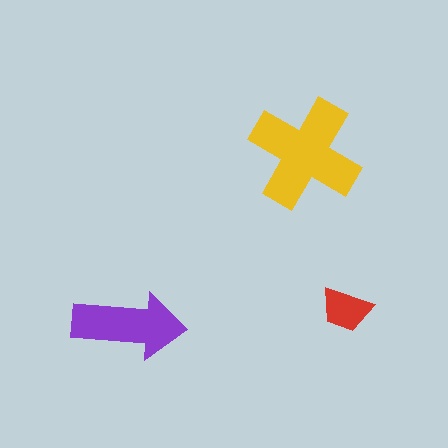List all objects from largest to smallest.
The yellow cross, the purple arrow, the red trapezoid.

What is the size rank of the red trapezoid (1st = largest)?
3rd.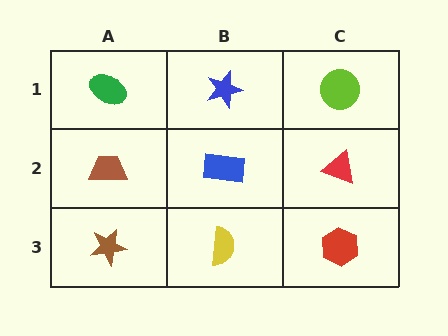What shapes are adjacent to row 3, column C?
A red triangle (row 2, column C), a yellow semicircle (row 3, column B).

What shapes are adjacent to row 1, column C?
A red triangle (row 2, column C), a blue star (row 1, column B).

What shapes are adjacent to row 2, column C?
A lime circle (row 1, column C), a red hexagon (row 3, column C), a blue rectangle (row 2, column B).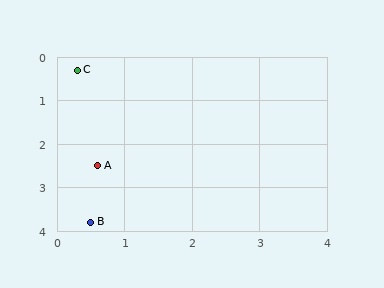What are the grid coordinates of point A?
Point A is at approximately (0.6, 2.5).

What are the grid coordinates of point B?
Point B is at approximately (0.5, 3.8).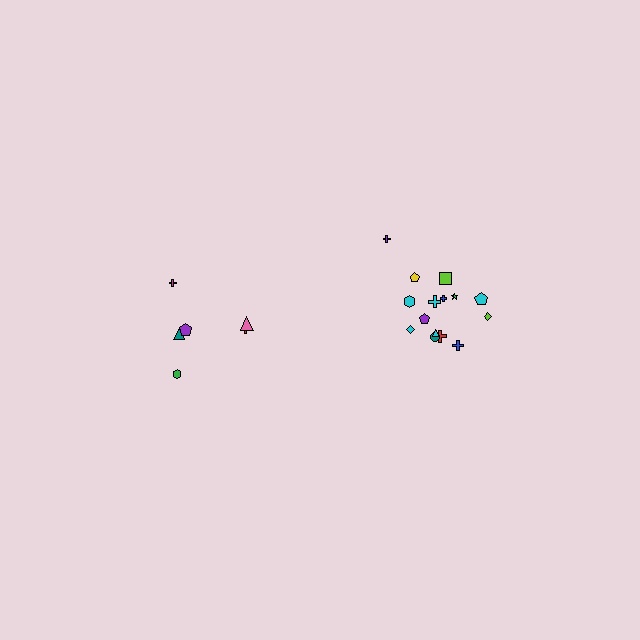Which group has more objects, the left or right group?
The right group.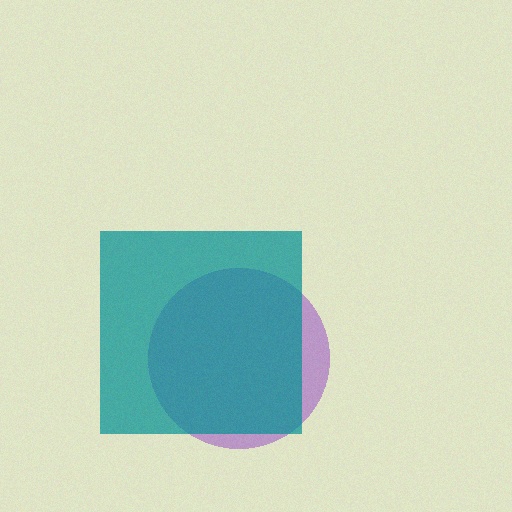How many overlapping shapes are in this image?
There are 2 overlapping shapes in the image.